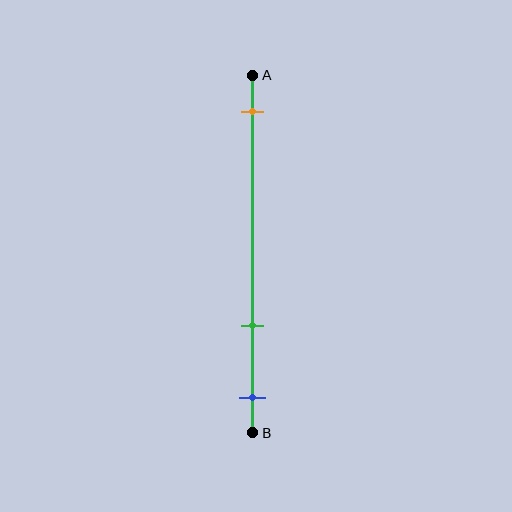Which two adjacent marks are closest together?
The green and blue marks are the closest adjacent pair.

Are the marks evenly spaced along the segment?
No, the marks are not evenly spaced.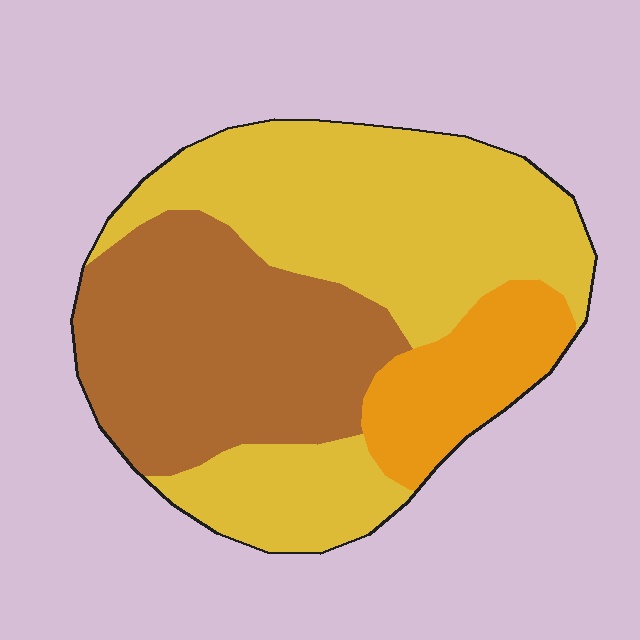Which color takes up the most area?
Yellow, at roughly 50%.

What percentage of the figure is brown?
Brown takes up between a third and a half of the figure.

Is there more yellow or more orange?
Yellow.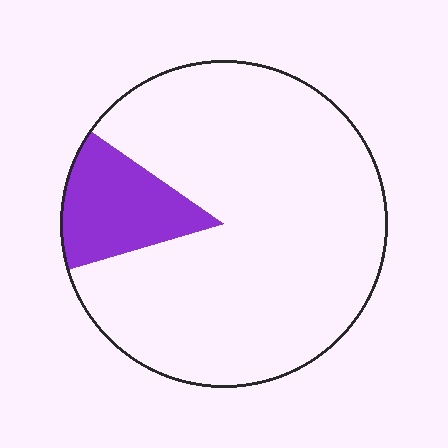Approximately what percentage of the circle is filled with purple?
Approximately 15%.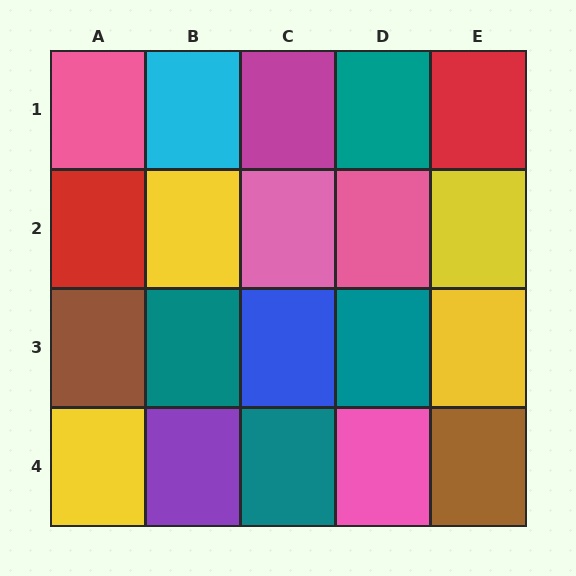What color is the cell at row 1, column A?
Pink.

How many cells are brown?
2 cells are brown.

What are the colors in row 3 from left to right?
Brown, teal, blue, teal, yellow.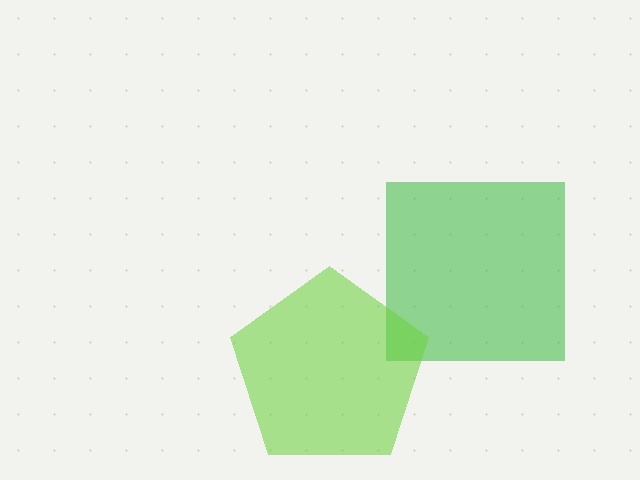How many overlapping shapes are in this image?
There are 2 overlapping shapes in the image.